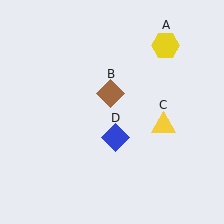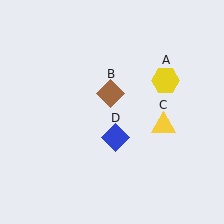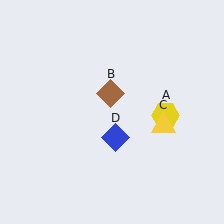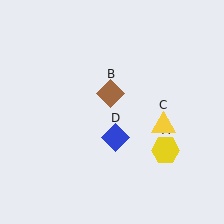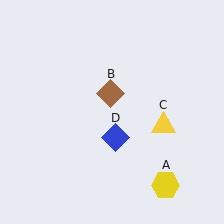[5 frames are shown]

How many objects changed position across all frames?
1 object changed position: yellow hexagon (object A).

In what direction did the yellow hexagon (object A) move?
The yellow hexagon (object A) moved down.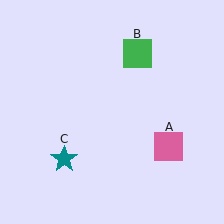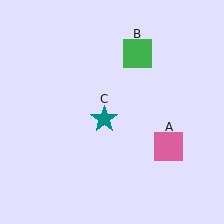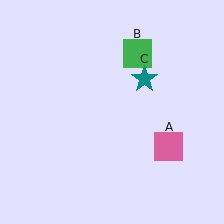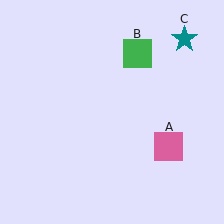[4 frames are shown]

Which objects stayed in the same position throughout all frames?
Pink square (object A) and green square (object B) remained stationary.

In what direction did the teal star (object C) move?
The teal star (object C) moved up and to the right.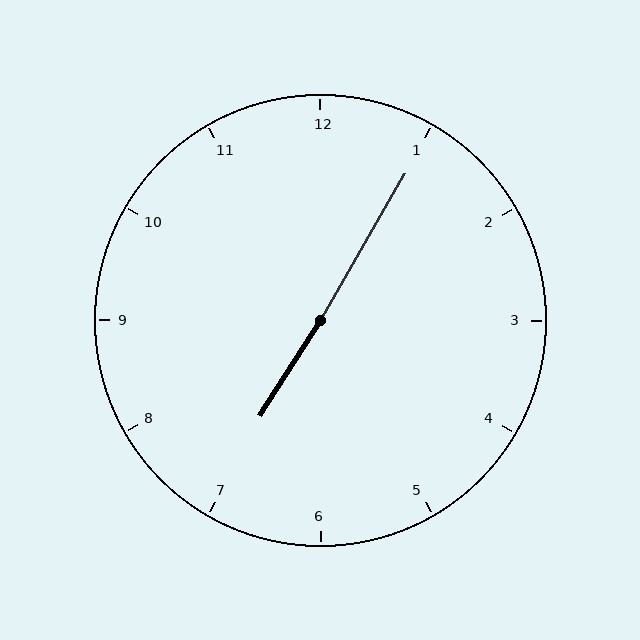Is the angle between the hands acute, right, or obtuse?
It is obtuse.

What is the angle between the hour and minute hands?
Approximately 178 degrees.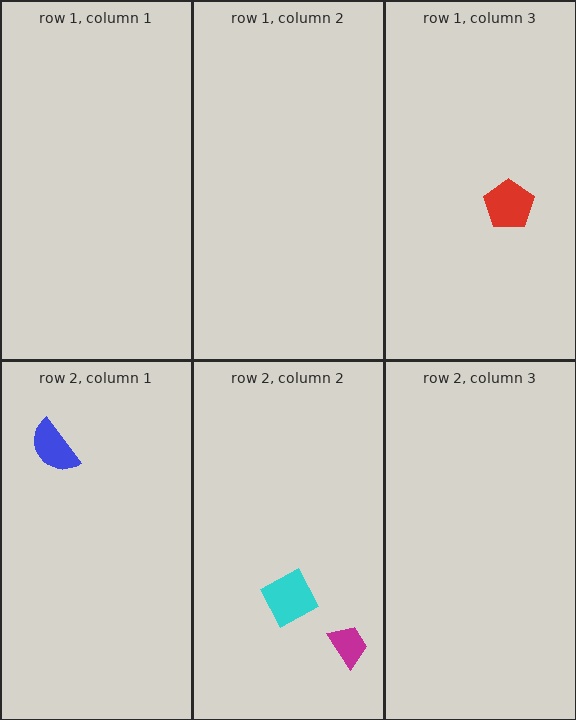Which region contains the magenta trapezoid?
The row 2, column 2 region.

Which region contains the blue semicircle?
The row 2, column 1 region.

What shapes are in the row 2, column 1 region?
The blue semicircle.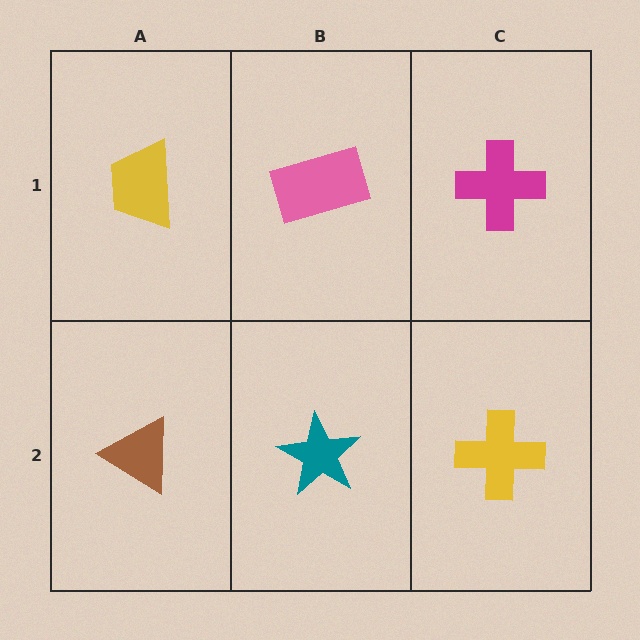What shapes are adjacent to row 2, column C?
A magenta cross (row 1, column C), a teal star (row 2, column B).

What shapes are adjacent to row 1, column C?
A yellow cross (row 2, column C), a pink rectangle (row 1, column B).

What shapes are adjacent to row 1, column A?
A brown triangle (row 2, column A), a pink rectangle (row 1, column B).